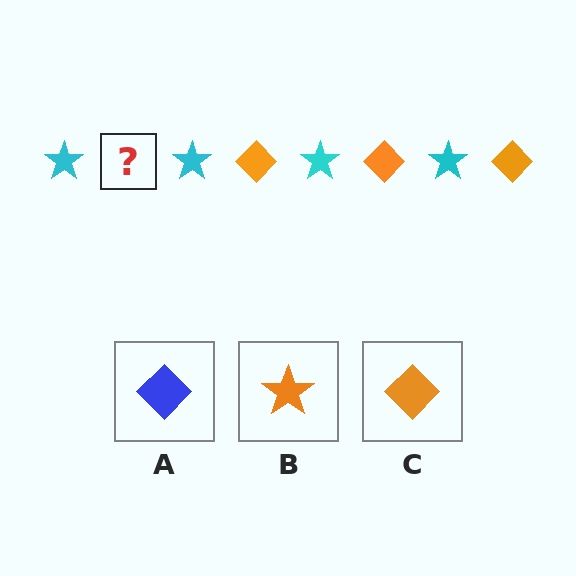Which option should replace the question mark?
Option C.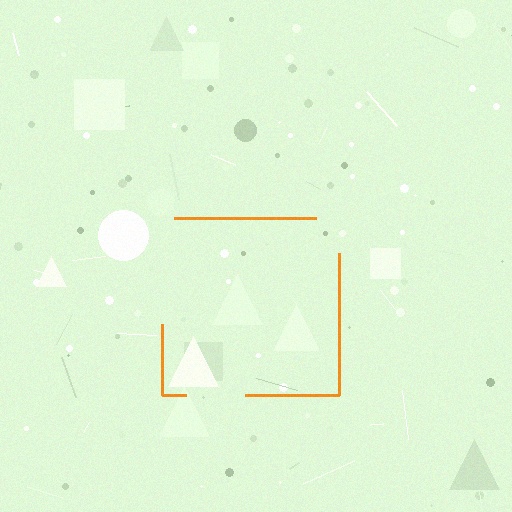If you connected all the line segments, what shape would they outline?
They would outline a square.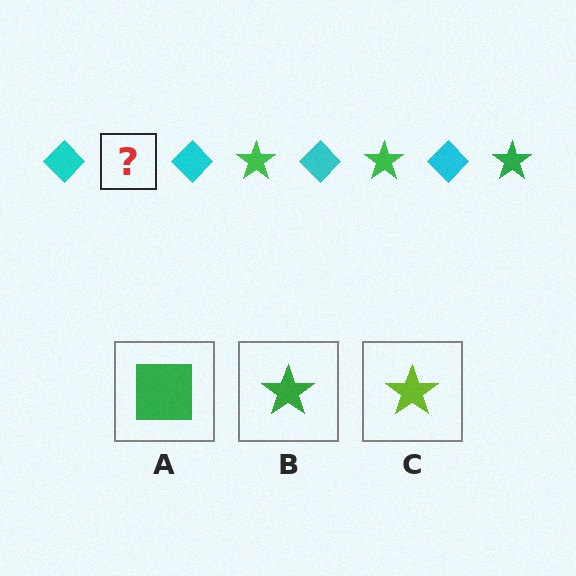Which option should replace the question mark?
Option B.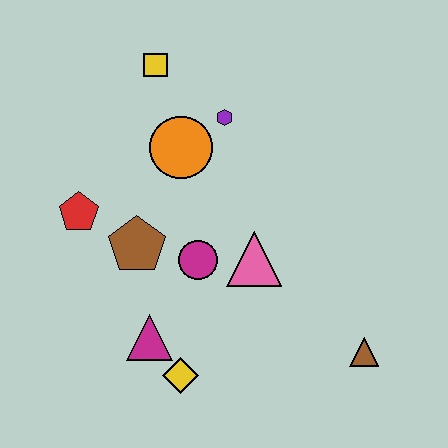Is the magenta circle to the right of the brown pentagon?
Yes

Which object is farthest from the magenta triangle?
The yellow square is farthest from the magenta triangle.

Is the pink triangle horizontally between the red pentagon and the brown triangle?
Yes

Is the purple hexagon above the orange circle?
Yes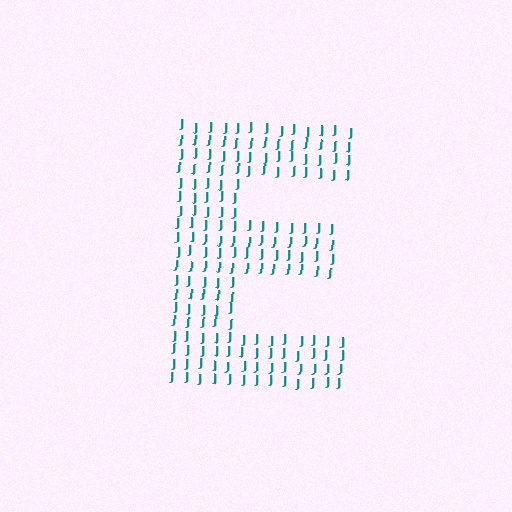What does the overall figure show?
The overall figure shows the letter E.